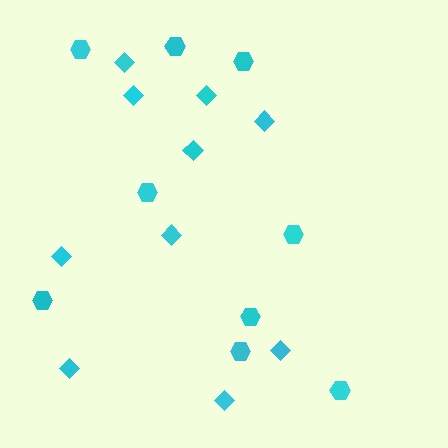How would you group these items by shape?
There are 2 groups: one group of hexagons (9) and one group of diamonds (10).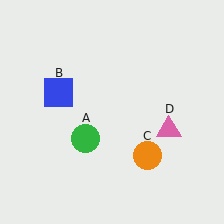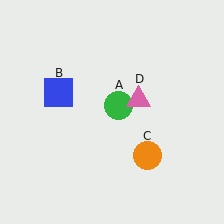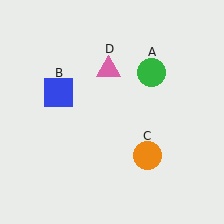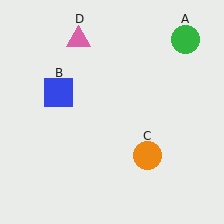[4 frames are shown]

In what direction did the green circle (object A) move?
The green circle (object A) moved up and to the right.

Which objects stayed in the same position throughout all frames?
Blue square (object B) and orange circle (object C) remained stationary.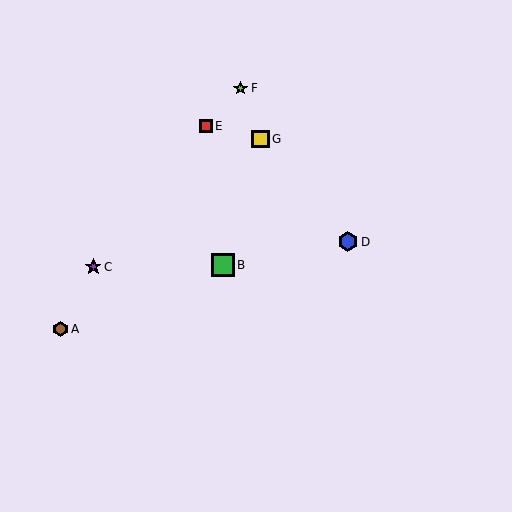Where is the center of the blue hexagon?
The center of the blue hexagon is at (348, 242).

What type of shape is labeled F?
Shape F is a lime star.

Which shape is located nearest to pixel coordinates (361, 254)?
The blue hexagon (labeled D) at (348, 242) is nearest to that location.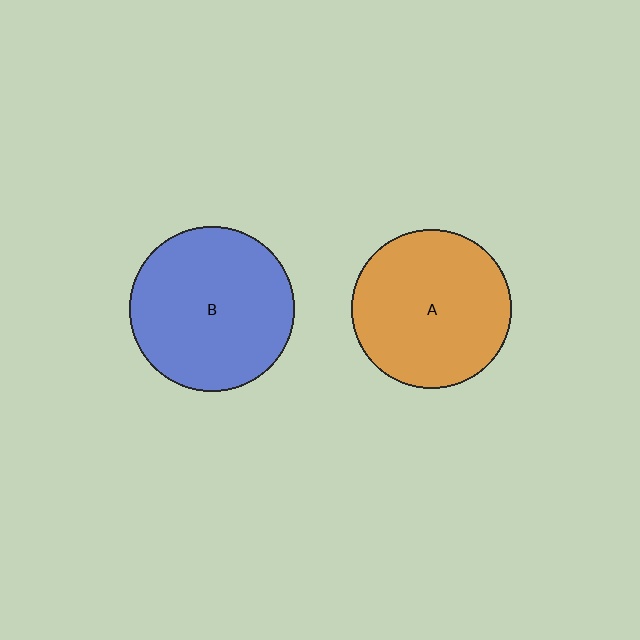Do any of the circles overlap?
No, none of the circles overlap.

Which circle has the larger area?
Circle B (blue).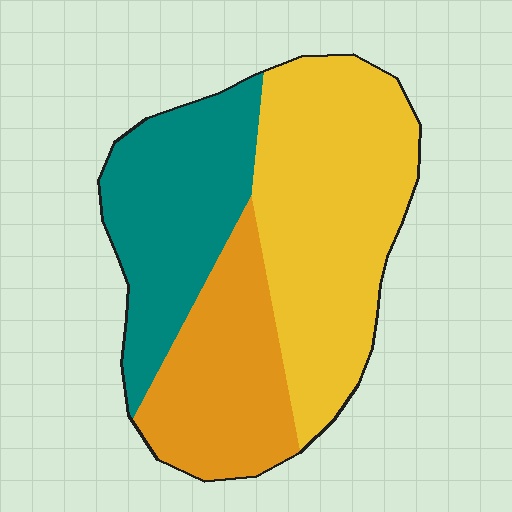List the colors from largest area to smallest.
From largest to smallest: yellow, teal, orange.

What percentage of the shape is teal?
Teal takes up between a quarter and a half of the shape.